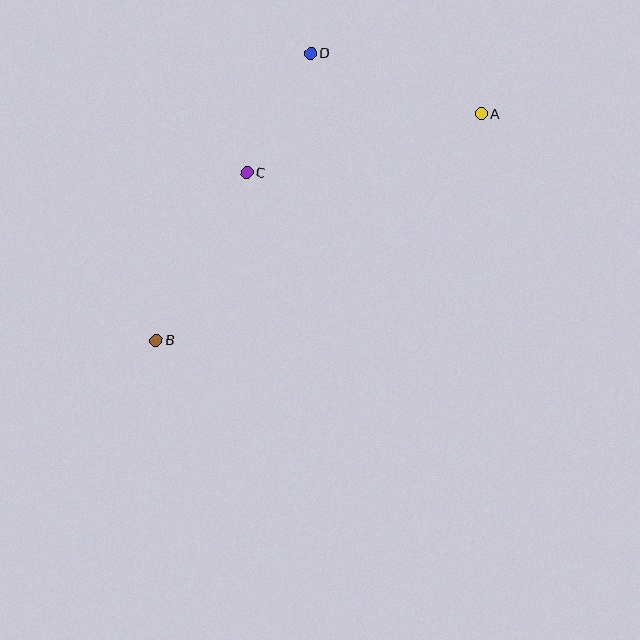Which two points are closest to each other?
Points C and D are closest to each other.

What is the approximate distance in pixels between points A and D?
The distance between A and D is approximately 181 pixels.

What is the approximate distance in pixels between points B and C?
The distance between B and C is approximately 191 pixels.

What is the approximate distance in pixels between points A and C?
The distance between A and C is approximately 242 pixels.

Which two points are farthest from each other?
Points A and B are farthest from each other.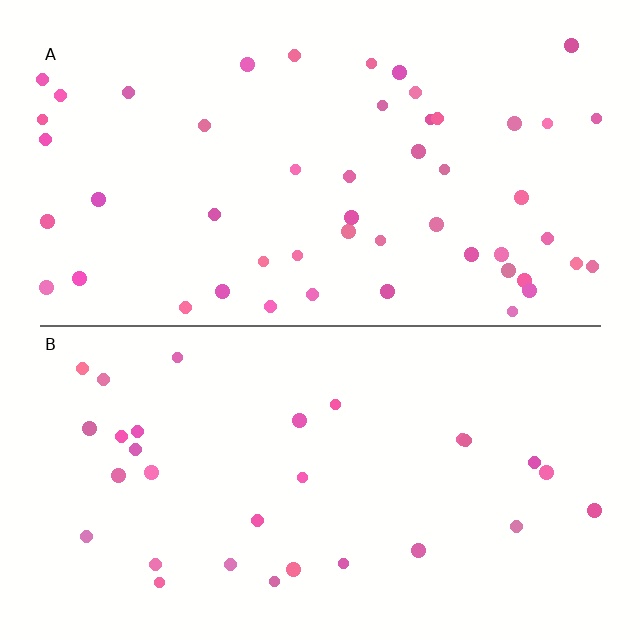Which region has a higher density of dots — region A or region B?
A (the top).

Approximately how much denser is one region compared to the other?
Approximately 1.7× — region A over region B.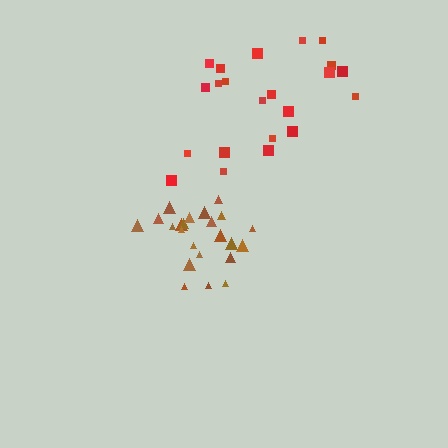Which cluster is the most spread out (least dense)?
Red.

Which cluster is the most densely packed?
Brown.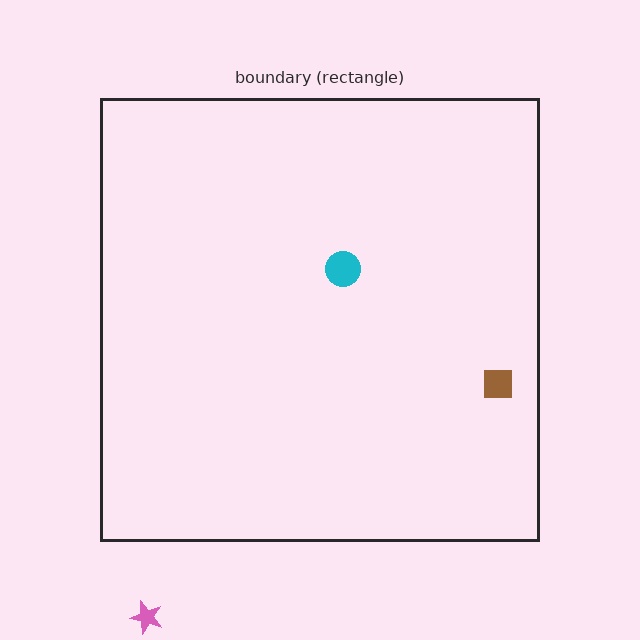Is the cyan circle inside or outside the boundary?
Inside.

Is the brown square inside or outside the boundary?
Inside.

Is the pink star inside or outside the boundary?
Outside.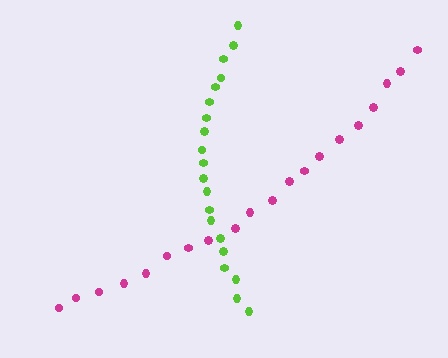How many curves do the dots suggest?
There are 2 distinct paths.